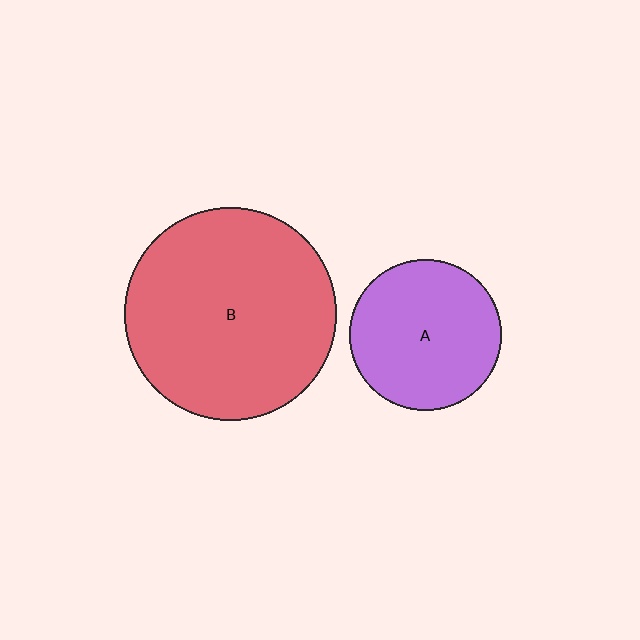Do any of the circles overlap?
No, none of the circles overlap.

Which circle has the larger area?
Circle B (red).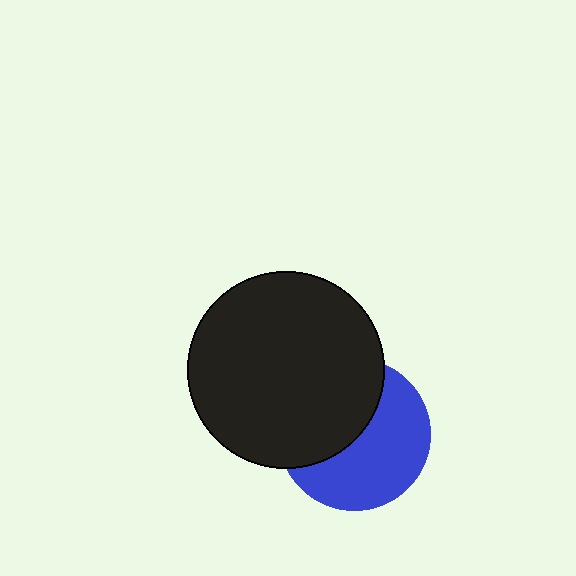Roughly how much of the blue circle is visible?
About half of it is visible (roughly 54%).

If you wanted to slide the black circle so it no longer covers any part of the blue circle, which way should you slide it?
Slide it toward the upper-left — that is the most direct way to separate the two shapes.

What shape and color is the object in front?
The object in front is a black circle.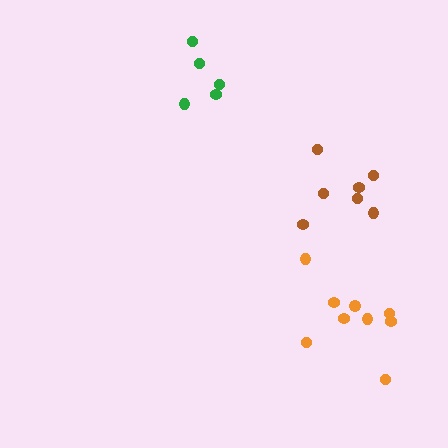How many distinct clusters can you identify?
There are 3 distinct clusters.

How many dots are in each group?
Group 1: 5 dots, Group 2: 9 dots, Group 3: 7 dots (21 total).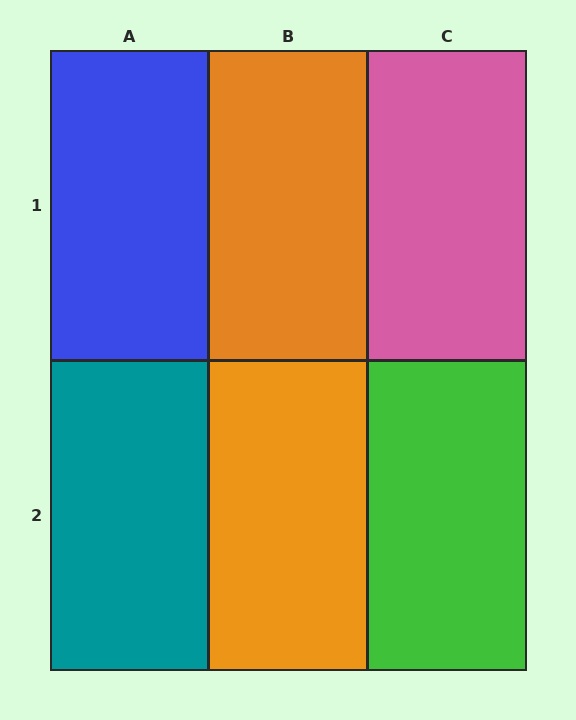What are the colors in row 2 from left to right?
Teal, orange, green.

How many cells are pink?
1 cell is pink.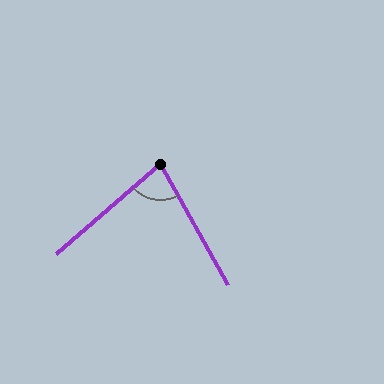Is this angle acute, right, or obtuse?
It is acute.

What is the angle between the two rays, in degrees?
Approximately 79 degrees.